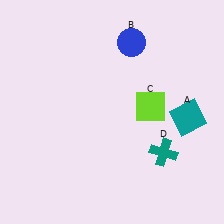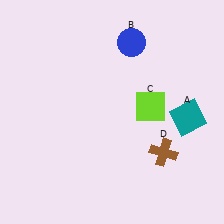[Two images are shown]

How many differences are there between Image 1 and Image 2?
There is 1 difference between the two images.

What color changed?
The cross (D) changed from teal in Image 1 to brown in Image 2.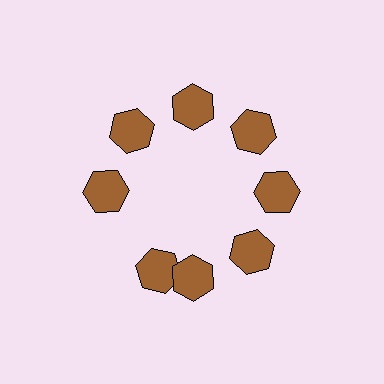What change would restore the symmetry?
The symmetry would be restored by rotating it back into even spacing with its neighbors so that all 8 hexagons sit at equal angles and equal distance from the center.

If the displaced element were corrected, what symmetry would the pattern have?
It would have 8-fold rotational symmetry — the pattern would map onto itself every 45 degrees.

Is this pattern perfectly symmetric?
No. The 8 brown hexagons are arranged in a ring, but one element near the 8 o'clock position is rotated out of alignment along the ring, breaking the 8-fold rotational symmetry.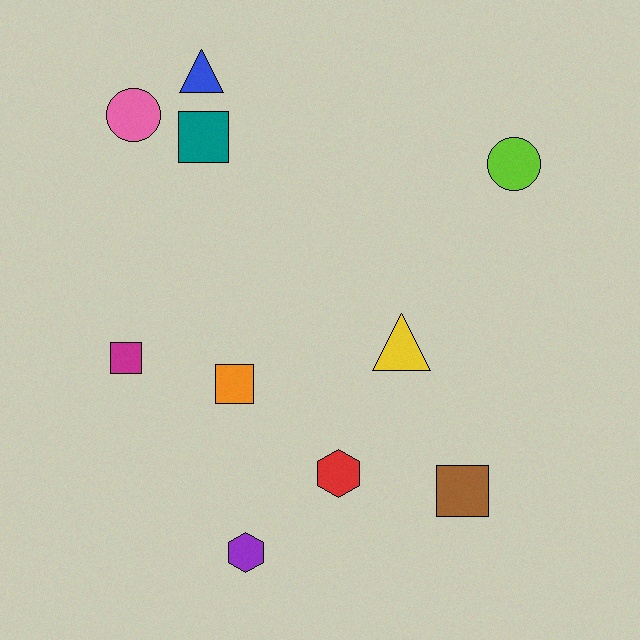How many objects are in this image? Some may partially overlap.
There are 10 objects.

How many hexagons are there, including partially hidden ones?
There are 2 hexagons.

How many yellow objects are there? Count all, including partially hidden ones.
There is 1 yellow object.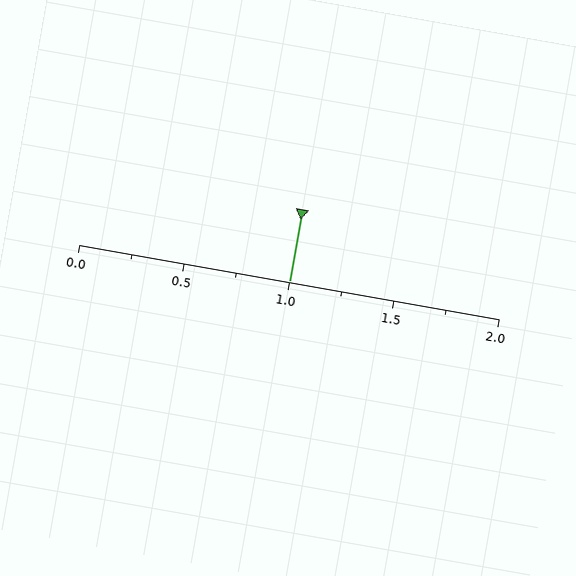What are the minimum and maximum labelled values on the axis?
The axis runs from 0.0 to 2.0.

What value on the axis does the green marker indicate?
The marker indicates approximately 1.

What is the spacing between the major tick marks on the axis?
The major ticks are spaced 0.5 apart.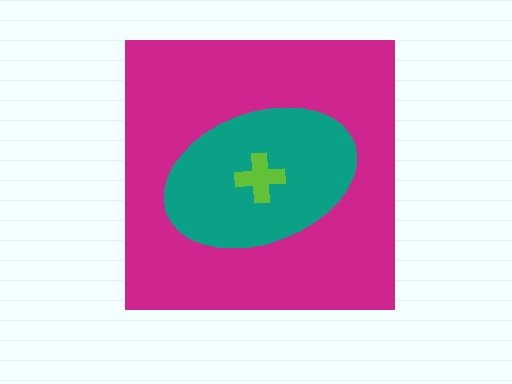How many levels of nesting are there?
3.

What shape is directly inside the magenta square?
The teal ellipse.